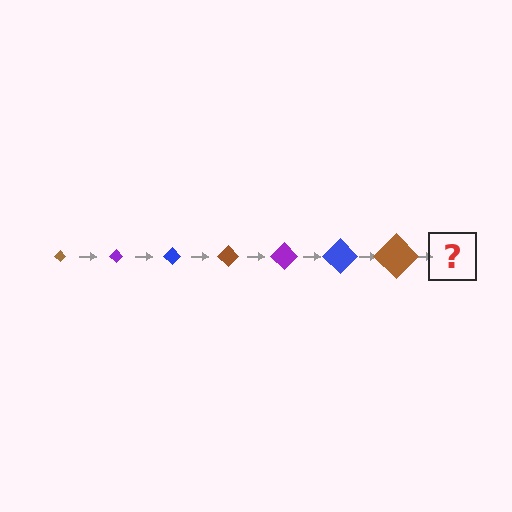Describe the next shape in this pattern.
It should be a purple diamond, larger than the previous one.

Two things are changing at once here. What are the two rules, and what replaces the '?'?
The two rules are that the diamond grows larger each step and the color cycles through brown, purple, and blue. The '?' should be a purple diamond, larger than the previous one.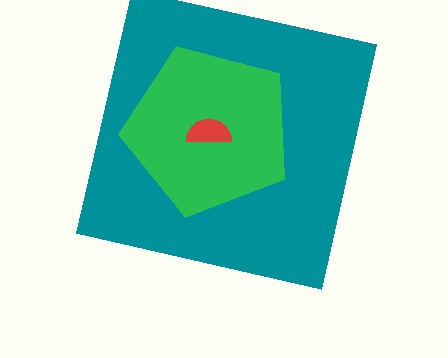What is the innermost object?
The red semicircle.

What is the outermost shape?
The teal square.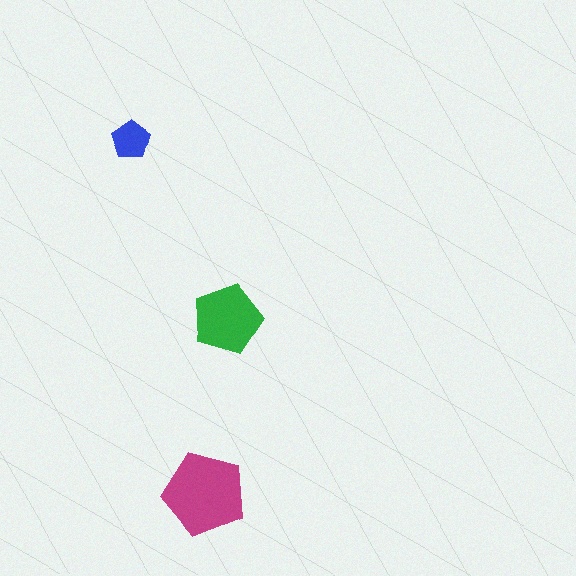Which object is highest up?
The blue pentagon is topmost.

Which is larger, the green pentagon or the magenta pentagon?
The magenta one.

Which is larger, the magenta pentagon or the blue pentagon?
The magenta one.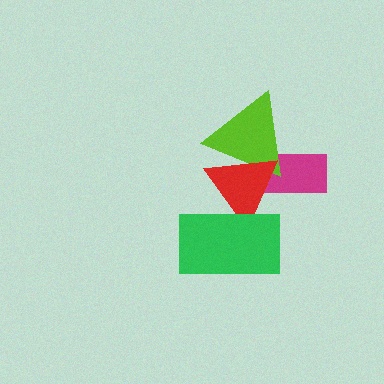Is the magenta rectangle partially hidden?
Yes, it is partially covered by another shape.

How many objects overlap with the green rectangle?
1 object overlaps with the green rectangle.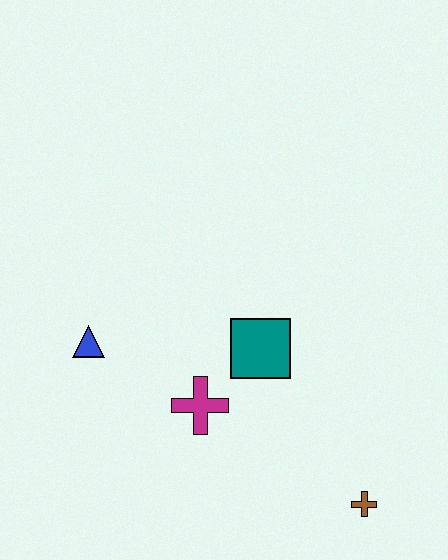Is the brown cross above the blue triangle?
No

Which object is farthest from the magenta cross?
The brown cross is farthest from the magenta cross.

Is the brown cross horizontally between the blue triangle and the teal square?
No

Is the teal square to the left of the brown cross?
Yes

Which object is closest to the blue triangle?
The magenta cross is closest to the blue triangle.